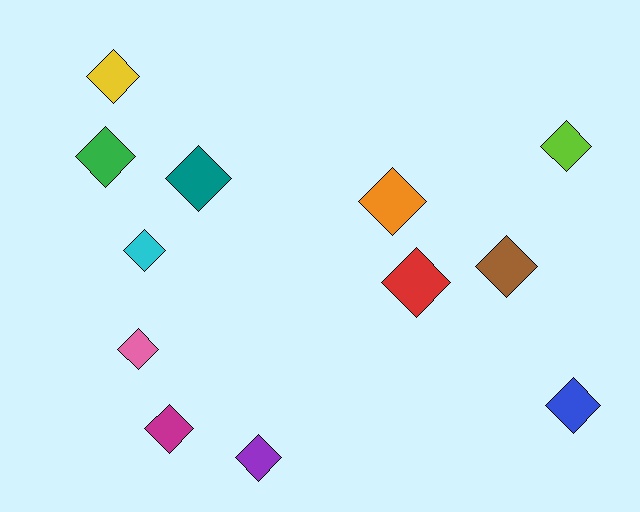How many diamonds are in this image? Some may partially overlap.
There are 12 diamonds.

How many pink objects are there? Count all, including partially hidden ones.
There is 1 pink object.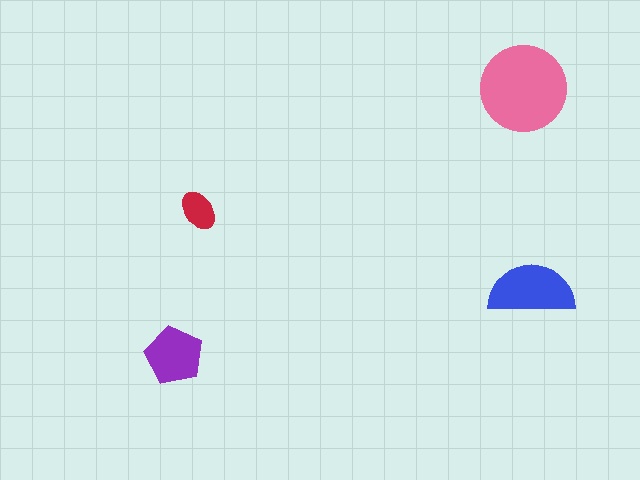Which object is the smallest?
The red ellipse.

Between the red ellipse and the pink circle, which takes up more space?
The pink circle.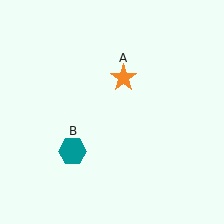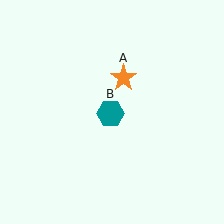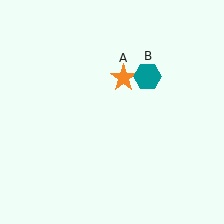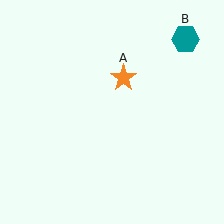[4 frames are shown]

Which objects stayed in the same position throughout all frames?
Orange star (object A) remained stationary.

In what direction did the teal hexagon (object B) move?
The teal hexagon (object B) moved up and to the right.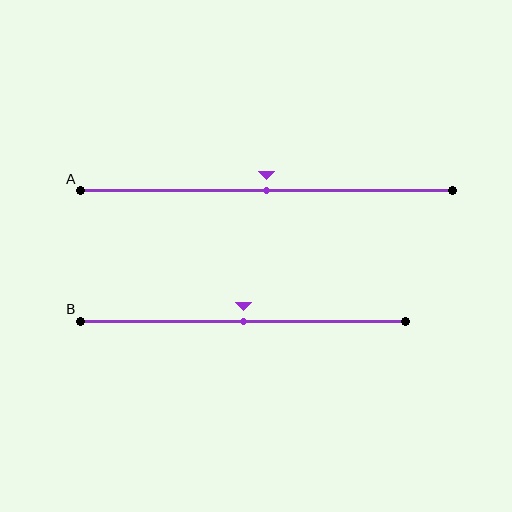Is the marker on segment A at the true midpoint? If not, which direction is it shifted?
Yes, the marker on segment A is at the true midpoint.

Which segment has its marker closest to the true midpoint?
Segment A has its marker closest to the true midpoint.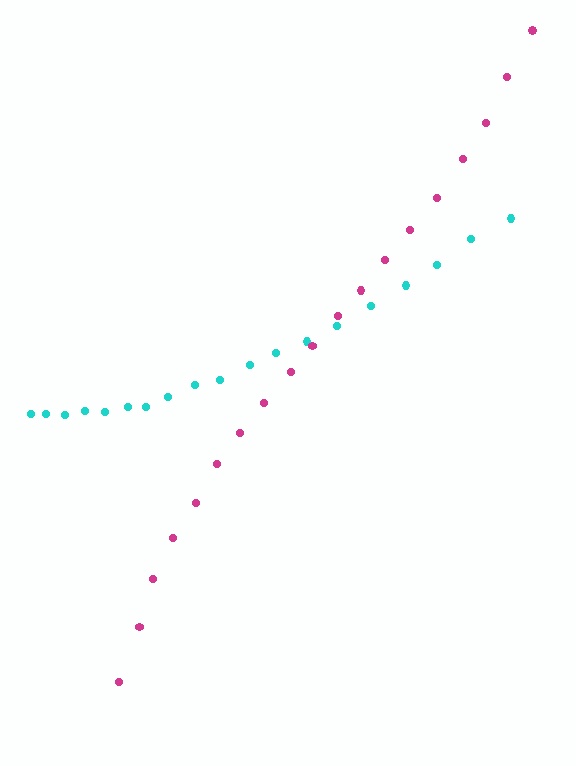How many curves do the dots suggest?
There are 2 distinct paths.